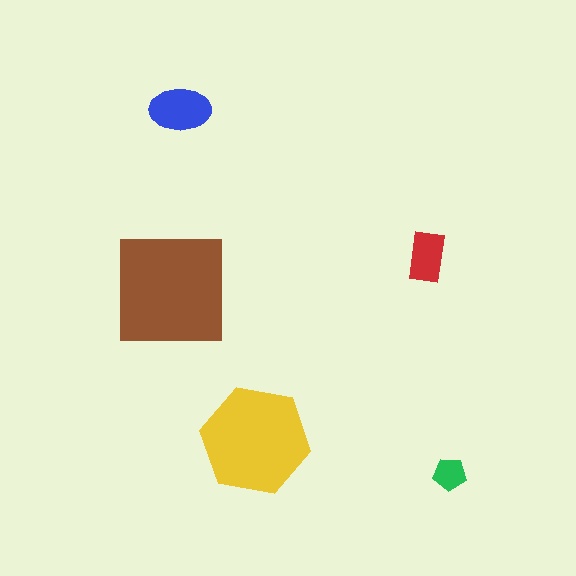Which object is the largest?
The brown square.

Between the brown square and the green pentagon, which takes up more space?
The brown square.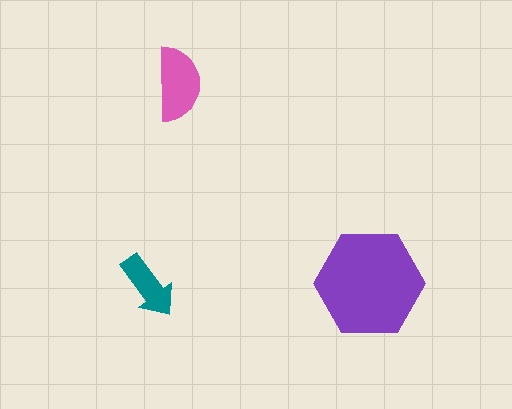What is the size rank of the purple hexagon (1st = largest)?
1st.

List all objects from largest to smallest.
The purple hexagon, the pink semicircle, the teal arrow.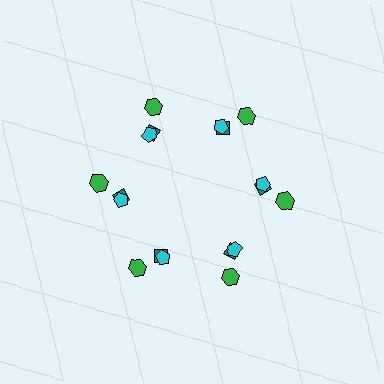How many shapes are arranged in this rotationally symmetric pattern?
There are 18 shapes, arranged in 6 groups of 3.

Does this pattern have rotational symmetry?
Yes, this pattern has 6-fold rotational symmetry. It looks the same after rotating 60 degrees around the center.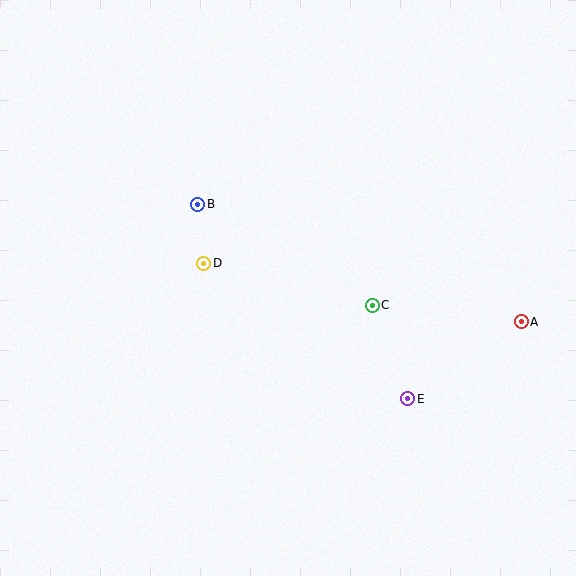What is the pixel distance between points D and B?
The distance between D and B is 59 pixels.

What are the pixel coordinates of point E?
Point E is at (408, 399).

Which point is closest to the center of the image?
Point C at (372, 305) is closest to the center.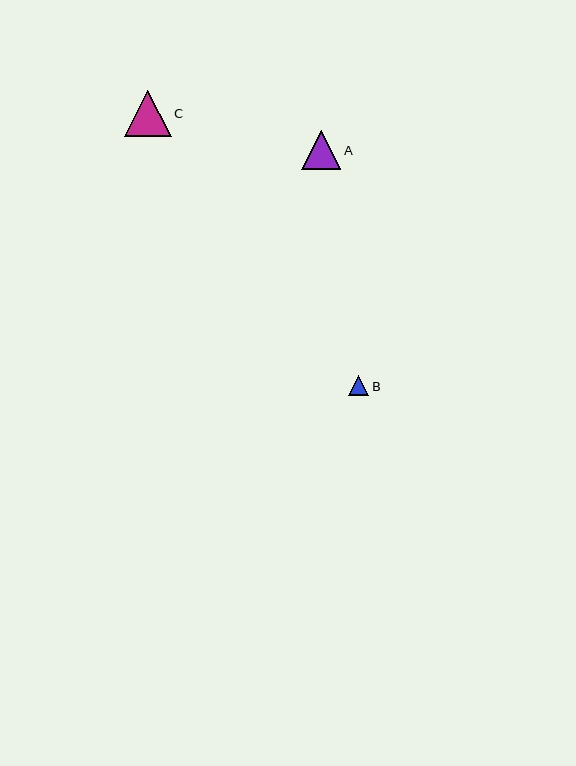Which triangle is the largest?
Triangle C is the largest with a size of approximately 46 pixels.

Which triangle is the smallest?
Triangle B is the smallest with a size of approximately 20 pixels.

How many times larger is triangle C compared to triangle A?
Triangle C is approximately 1.2 times the size of triangle A.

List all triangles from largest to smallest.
From largest to smallest: C, A, B.